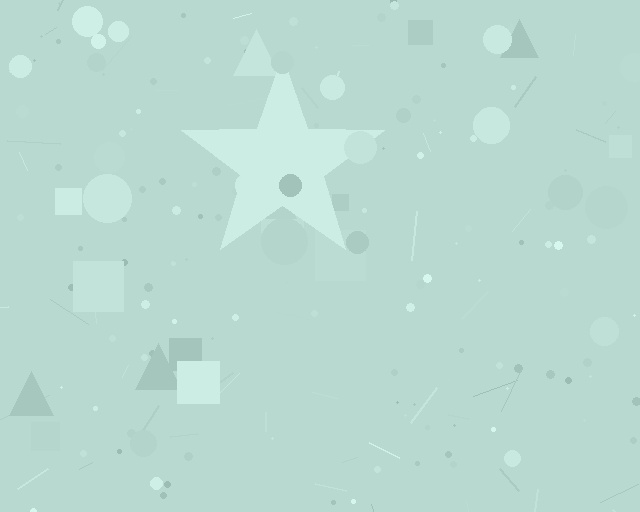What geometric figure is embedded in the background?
A star is embedded in the background.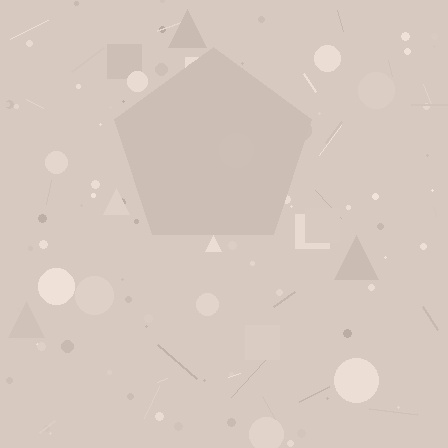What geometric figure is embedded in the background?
A pentagon is embedded in the background.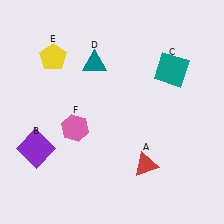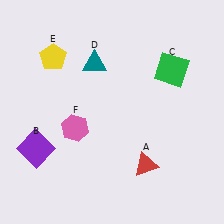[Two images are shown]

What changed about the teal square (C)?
In Image 1, C is teal. In Image 2, it changed to green.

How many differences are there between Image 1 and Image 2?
There is 1 difference between the two images.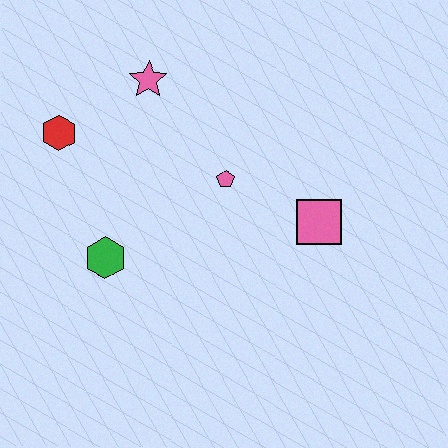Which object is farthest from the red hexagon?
The pink square is farthest from the red hexagon.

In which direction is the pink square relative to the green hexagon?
The pink square is to the right of the green hexagon.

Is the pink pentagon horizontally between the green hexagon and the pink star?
No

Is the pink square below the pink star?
Yes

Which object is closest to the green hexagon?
The red hexagon is closest to the green hexagon.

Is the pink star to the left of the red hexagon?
No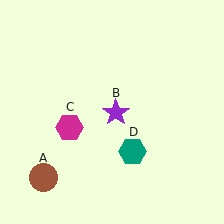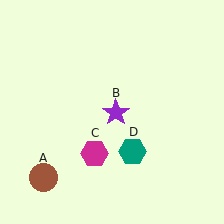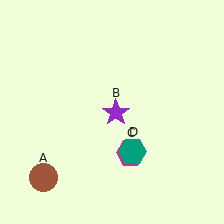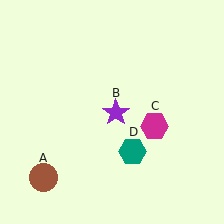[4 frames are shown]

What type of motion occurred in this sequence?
The magenta hexagon (object C) rotated counterclockwise around the center of the scene.